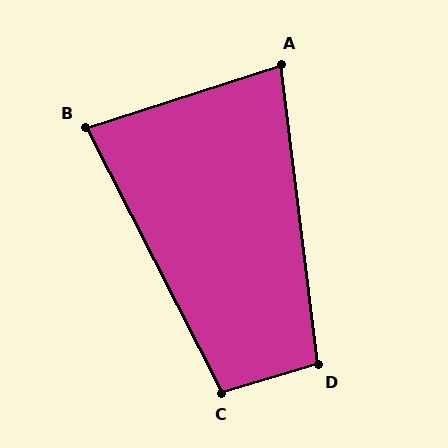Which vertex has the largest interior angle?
C, at approximately 101 degrees.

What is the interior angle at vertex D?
Approximately 100 degrees (obtuse).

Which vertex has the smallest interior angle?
A, at approximately 79 degrees.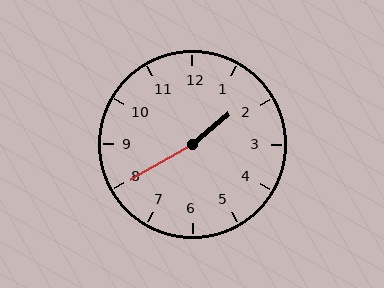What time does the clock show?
1:40.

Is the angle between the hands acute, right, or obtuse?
It is obtuse.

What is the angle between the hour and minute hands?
Approximately 170 degrees.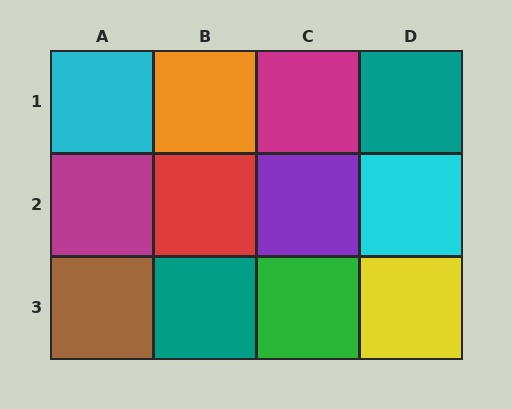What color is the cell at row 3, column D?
Yellow.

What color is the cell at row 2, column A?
Magenta.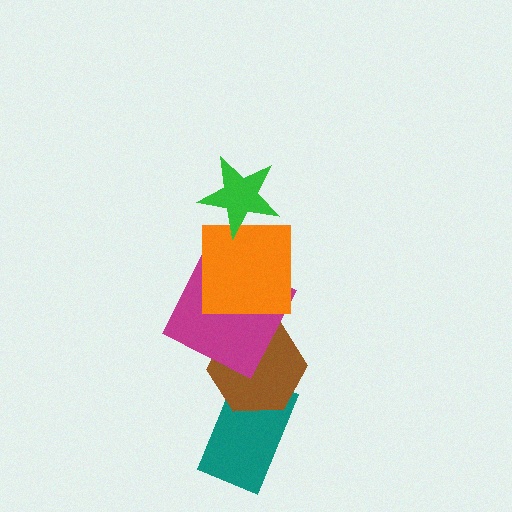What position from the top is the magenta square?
The magenta square is 3rd from the top.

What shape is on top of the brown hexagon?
The magenta square is on top of the brown hexagon.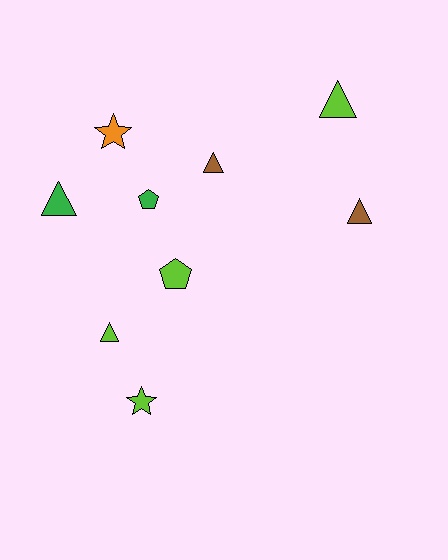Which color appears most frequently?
Lime, with 4 objects.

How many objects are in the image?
There are 9 objects.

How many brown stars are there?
There are no brown stars.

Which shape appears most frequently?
Triangle, with 5 objects.